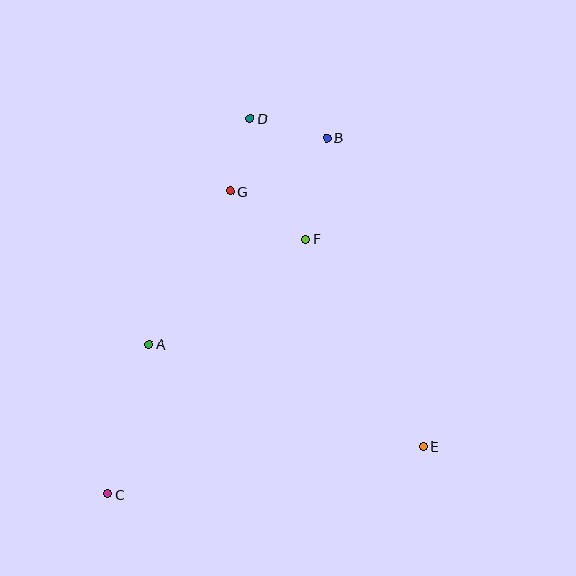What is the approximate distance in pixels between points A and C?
The distance between A and C is approximately 155 pixels.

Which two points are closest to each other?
Points D and G are closest to each other.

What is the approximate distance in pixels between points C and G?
The distance between C and G is approximately 327 pixels.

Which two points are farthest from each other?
Points B and C are farthest from each other.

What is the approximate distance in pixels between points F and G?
The distance between F and G is approximately 89 pixels.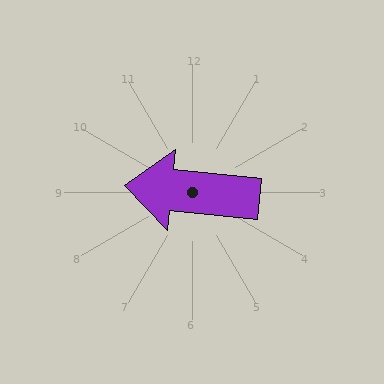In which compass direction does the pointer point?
West.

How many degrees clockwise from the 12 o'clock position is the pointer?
Approximately 276 degrees.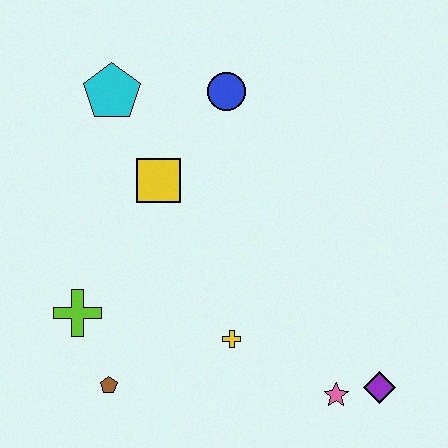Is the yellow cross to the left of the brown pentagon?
No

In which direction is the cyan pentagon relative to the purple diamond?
The cyan pentagon is above the purple diamond.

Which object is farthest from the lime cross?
The purple diamond is farthest from the lime cross.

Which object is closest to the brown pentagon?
The lime cross is closest to the brown pentagon.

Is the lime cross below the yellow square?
Yes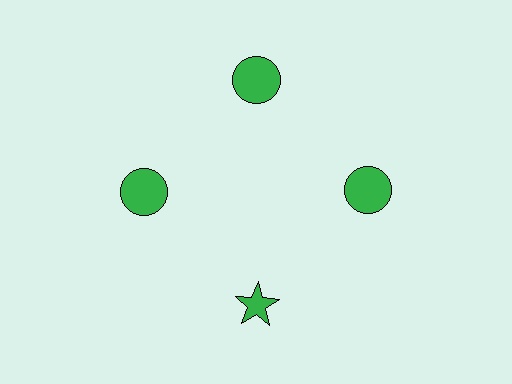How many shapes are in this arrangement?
There are 4 shapes arranged in a ring pattern.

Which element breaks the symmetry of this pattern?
The green star at roughly the 6 o'clock position breaks the symmetry. All other shapes are green circles.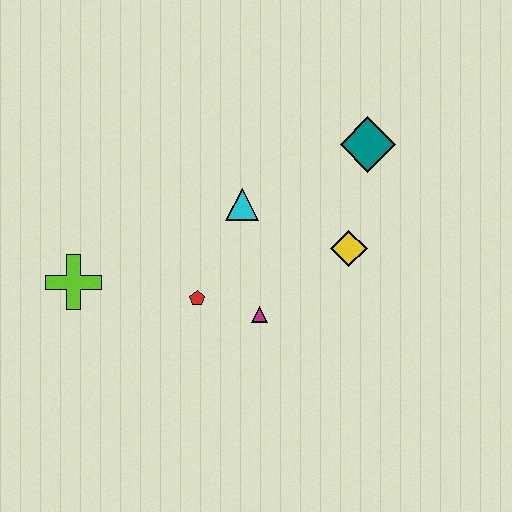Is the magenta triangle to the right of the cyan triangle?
Yes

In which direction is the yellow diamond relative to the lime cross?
The yellow diamond is to the right of the lime cross.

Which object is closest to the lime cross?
The red pentagon is closest to the lime cross.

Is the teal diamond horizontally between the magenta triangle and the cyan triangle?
No